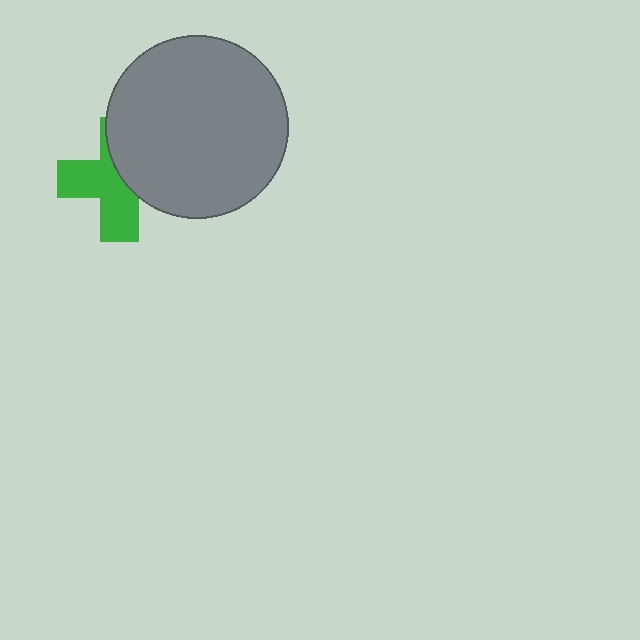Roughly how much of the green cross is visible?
About half of it is visible (roughly 55%).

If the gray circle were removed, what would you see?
You would see the complete green cross.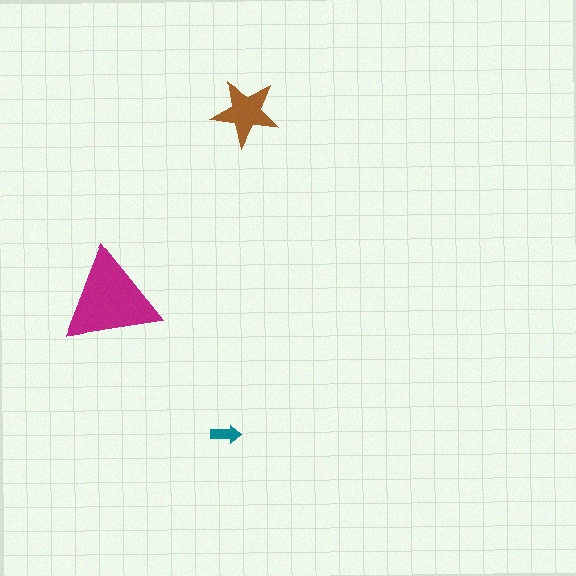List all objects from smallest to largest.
The teal arrow, the brown star, the magenta triangle.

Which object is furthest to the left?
The magenta triangle is leftmost.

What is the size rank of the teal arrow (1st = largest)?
3rd.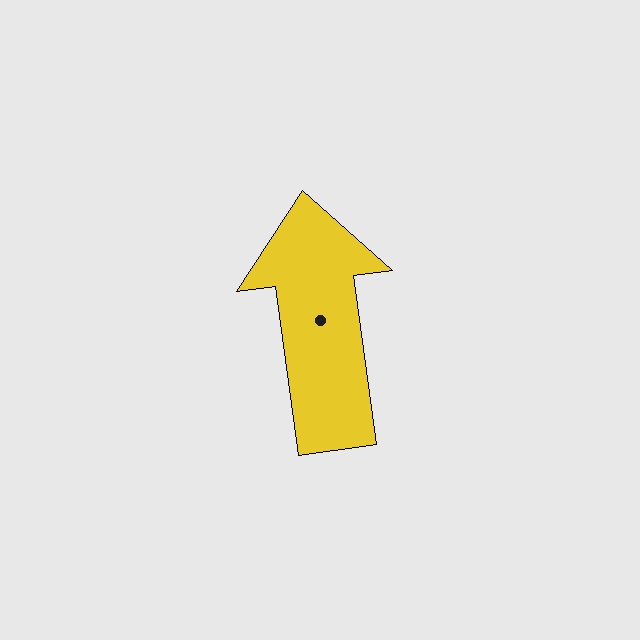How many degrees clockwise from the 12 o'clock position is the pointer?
Approximately 352 degrees.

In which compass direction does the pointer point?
North.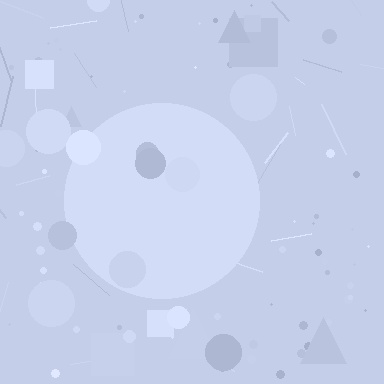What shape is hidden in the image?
A circle is hidden in the image.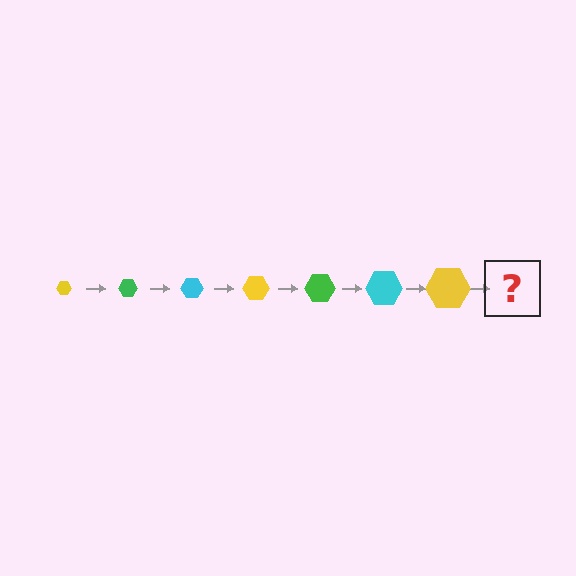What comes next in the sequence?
The next element should be a green hexagon, larger than the previous one.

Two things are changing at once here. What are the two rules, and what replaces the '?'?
The two rules are that the hexagon grows larger each step and the color cycles through yellow, green, and cyan. The '?' should be a green hexagon, larger than the previous one.